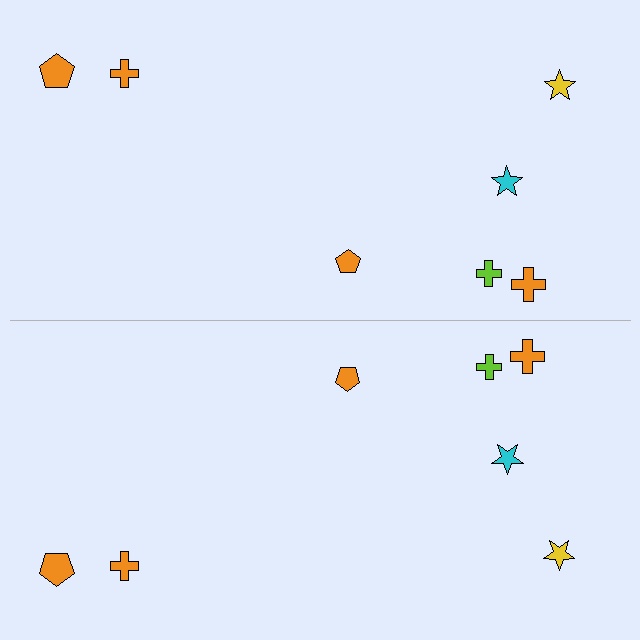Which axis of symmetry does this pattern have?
The pattern has a horizontal axis of symmetry running through the center of the image.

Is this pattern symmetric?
Yes, this pattern has bilateral (reflection) symmetry.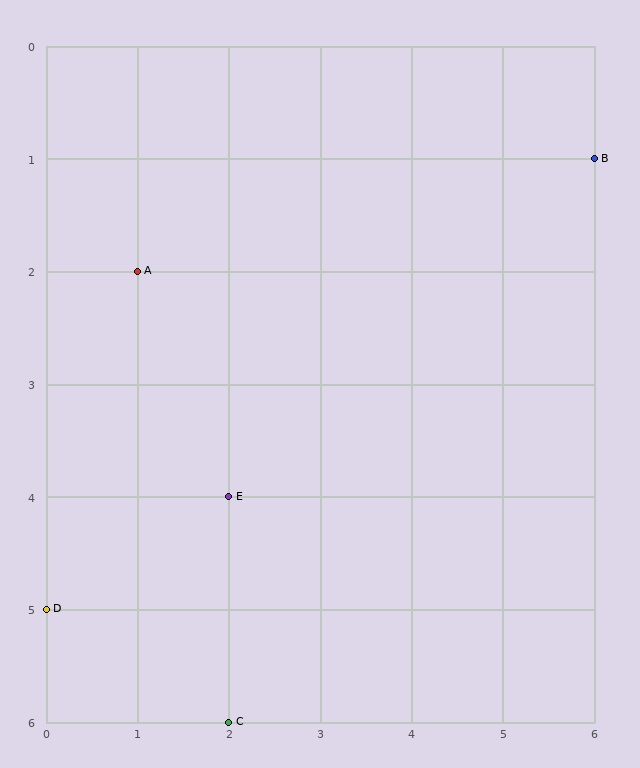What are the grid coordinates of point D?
Point D is at grid coordinates (0, 5).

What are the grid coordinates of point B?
Point B is at grid coordinates (6, 1).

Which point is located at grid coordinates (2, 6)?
Point C is at (2, 6).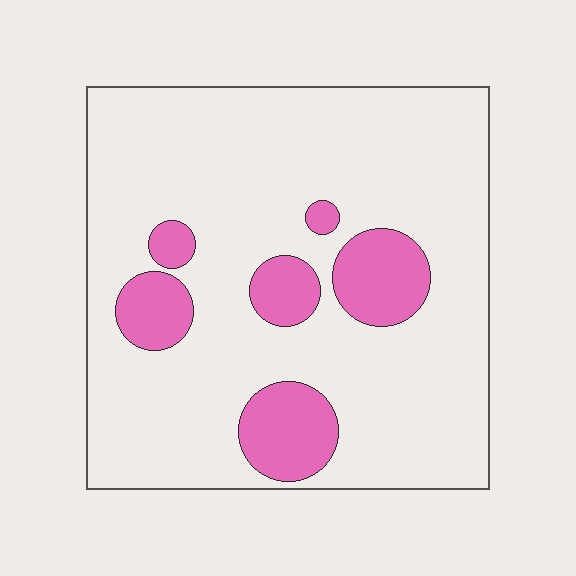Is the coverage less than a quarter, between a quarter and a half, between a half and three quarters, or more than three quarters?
Less than a quarter.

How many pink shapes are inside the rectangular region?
6.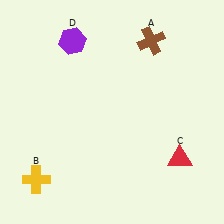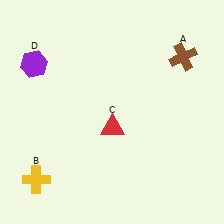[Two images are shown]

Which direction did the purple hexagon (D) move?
The purple hexagon (D) moved left.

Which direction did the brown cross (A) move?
The brown cross (A) moved right.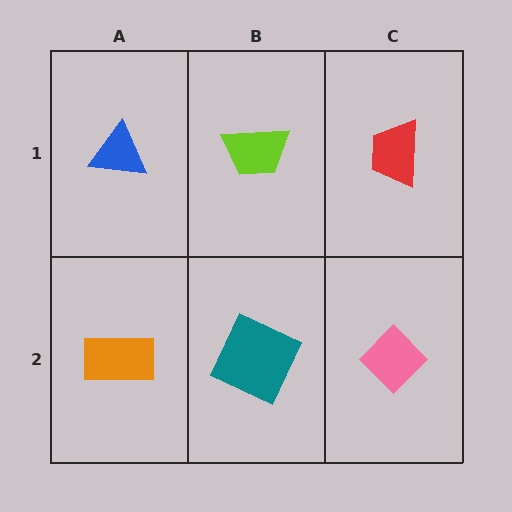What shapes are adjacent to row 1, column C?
A pink diamond (row 2, column C), a lime trapezoid (row 1, column B).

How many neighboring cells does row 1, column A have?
2.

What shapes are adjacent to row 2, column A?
A blue triangle (row 1, column A), a teal square (row 2, column B).